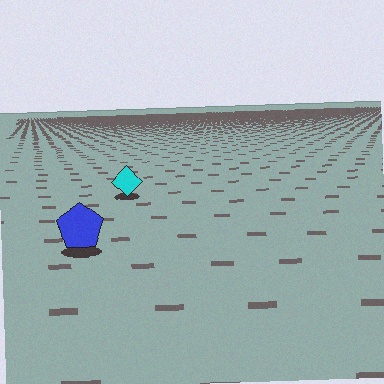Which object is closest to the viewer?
The blue pentagon is closest. The texture marks near it are larger and more spread out.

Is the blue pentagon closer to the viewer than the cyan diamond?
Yes. The blue pentagon is closer — you can tell from the texture gradient: the ground texture is coarser near it.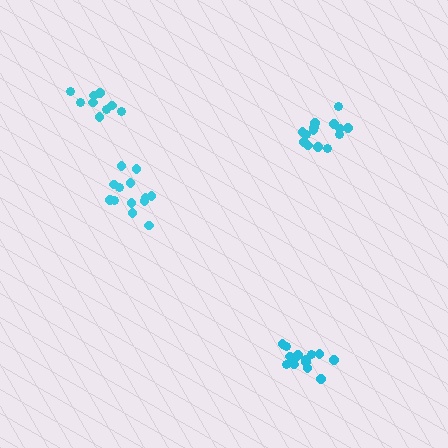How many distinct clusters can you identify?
There are 4 distinct clusters.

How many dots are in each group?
Group 1: 14 dots, Group 2: 15 dots, Group 3: 9 dots, Group 4: 13 dots (51 total).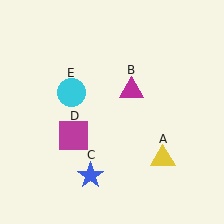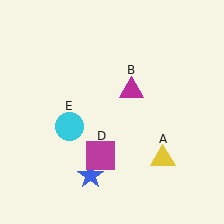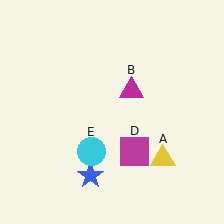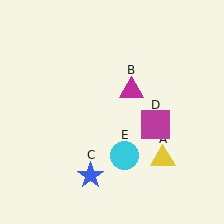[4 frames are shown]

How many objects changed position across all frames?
2 objects changed position: magenta square (object D), cyan circle (object E).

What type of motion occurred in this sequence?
The magenta square (object D), cyan circle (object E) rotated counterclockwise around the center of the scene.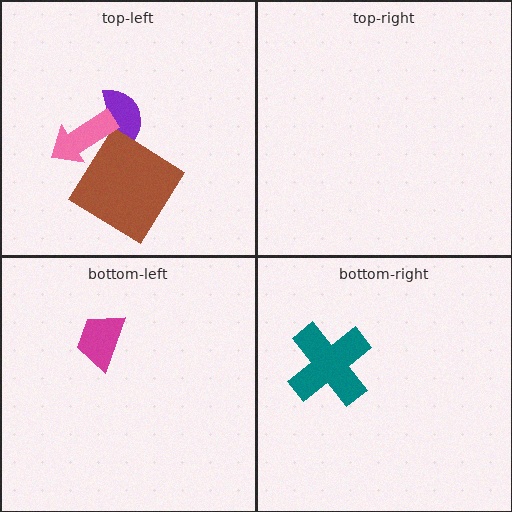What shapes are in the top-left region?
The purple semicircle, the brown diamond, the pink arrow.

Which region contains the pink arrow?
The top-left region.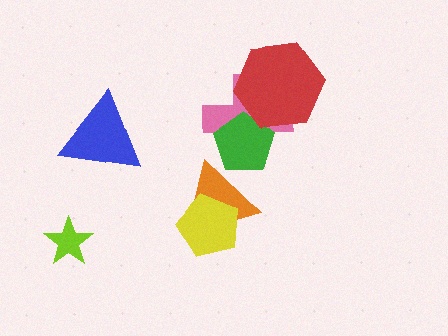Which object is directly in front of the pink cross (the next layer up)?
The green pentagon is directly in front of the pink cross.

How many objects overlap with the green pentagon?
3 objects overlap with the green pentagon.